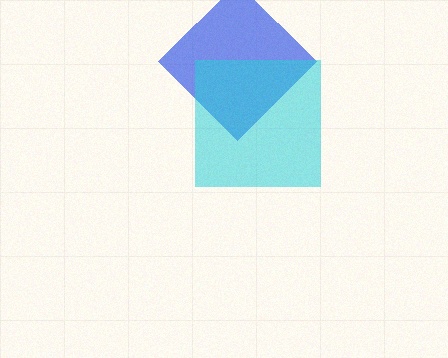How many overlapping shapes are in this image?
There are 2 overlapping shapes in the image.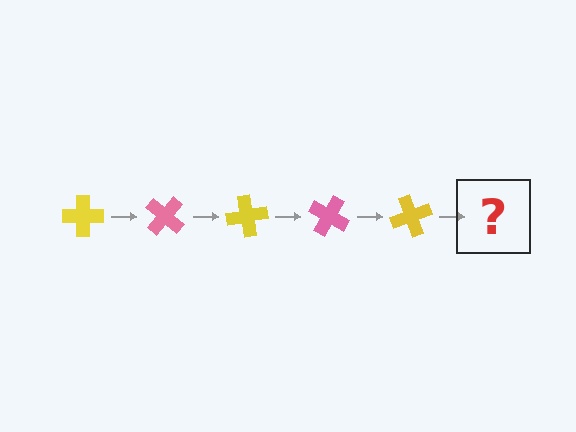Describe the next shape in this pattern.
It should be a pink cross, rotated 200 degrees from the start.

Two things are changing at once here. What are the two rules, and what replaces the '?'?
The two rules are that it rotates 40 degrees each step and the color cycles through yellow and pink. The '?' should be a pink cross, rotated 200 degrees from the start.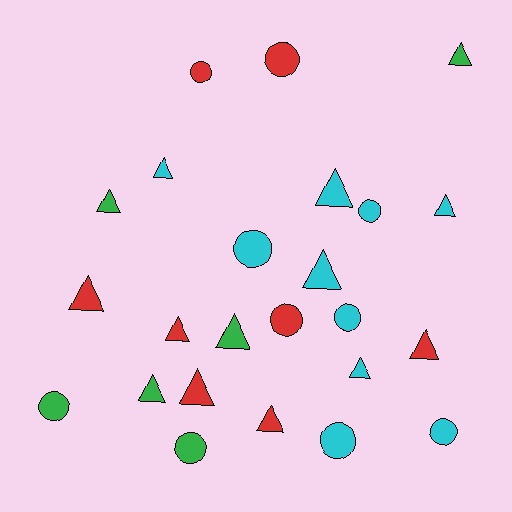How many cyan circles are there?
There are 5 cyan circles.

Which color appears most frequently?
Cyan, with 10 objects.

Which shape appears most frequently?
Triangle, with 14 objects.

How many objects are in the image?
There are 24 objects.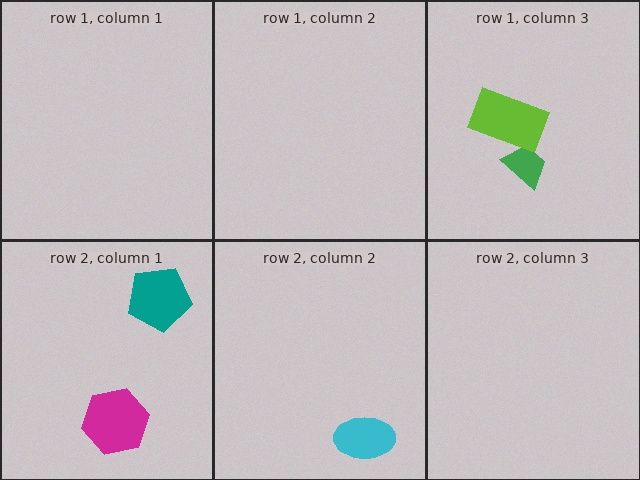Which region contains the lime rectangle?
The row 1, column 3 region.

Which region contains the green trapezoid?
The row 1, column 3 region.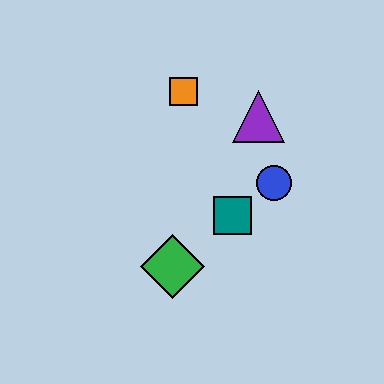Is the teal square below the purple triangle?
Yes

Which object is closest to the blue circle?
The teal square is closest to the blue circle.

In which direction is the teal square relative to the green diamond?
The teal square is to the right of the green diamond.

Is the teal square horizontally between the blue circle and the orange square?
Yes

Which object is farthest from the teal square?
The orange square is farthest from the teal square.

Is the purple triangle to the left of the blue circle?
Yes